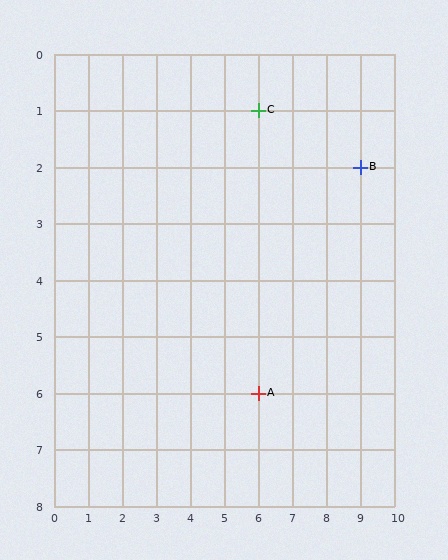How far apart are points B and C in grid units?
Points B and C are 3 columns and 1 row apart (about 3.2 grid units diagonally).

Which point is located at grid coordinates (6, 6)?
Point A is at (6, 6).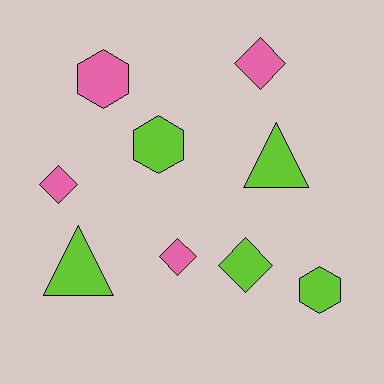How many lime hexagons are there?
There are 2 lime hexagons.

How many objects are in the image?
There are 9 objects.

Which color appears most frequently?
Lime, with 5 objects.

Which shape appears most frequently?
Diamond, with 4 objects.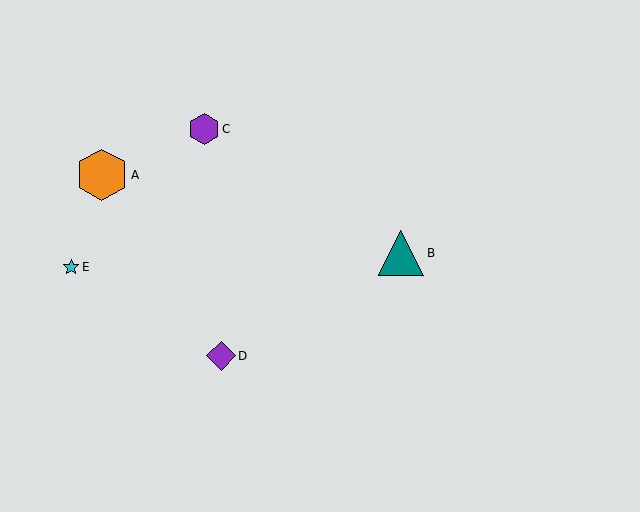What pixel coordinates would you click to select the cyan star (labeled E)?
Click at (71, 267) to select the cyan star E.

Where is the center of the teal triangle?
The center of the teal triangle is at (401, 253).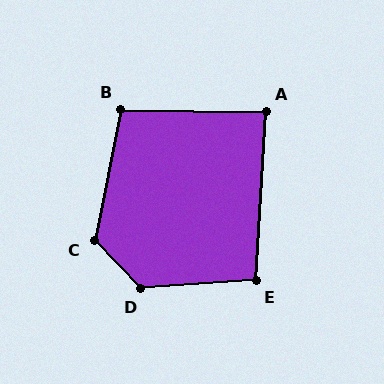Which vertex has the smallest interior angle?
A, at approximately 88 degrees.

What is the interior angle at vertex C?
Approximately 125 degrees (obtuse).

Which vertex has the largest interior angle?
D, at approximately 130 degrees.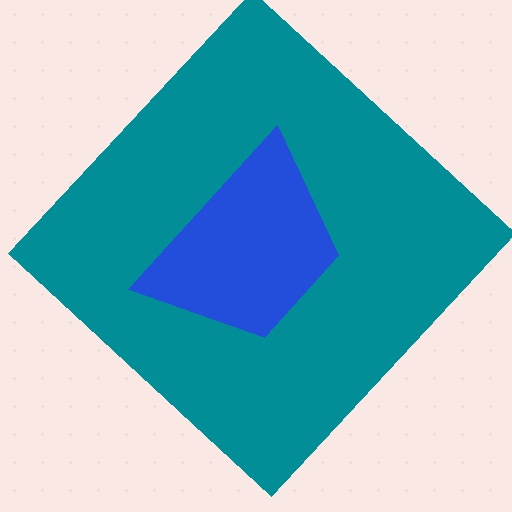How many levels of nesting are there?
2.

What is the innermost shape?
The blue trapezoid.